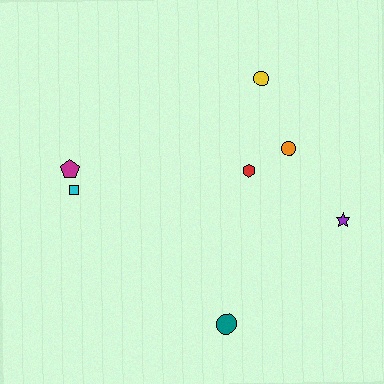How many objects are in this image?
There are 7 objects.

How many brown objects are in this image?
There are no brown objects.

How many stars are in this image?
There is 1 star.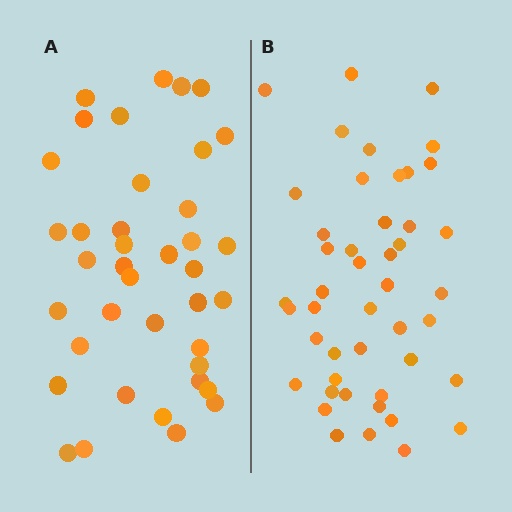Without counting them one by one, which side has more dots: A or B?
Region B (the right region) has more dots.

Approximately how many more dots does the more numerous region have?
Region B has roughly 8 or so more dots than region A.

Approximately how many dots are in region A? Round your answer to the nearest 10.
About 40 dots. (The exact count is 39, which rounds to 40.)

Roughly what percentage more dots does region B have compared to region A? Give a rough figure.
About 20% more.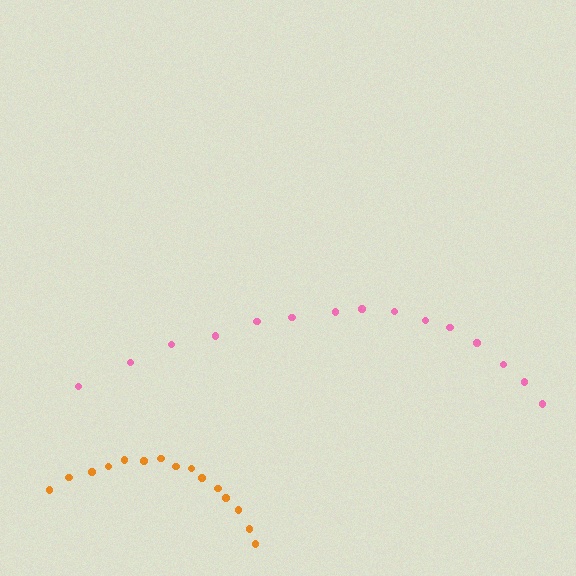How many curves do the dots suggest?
There are 2 distinct paths.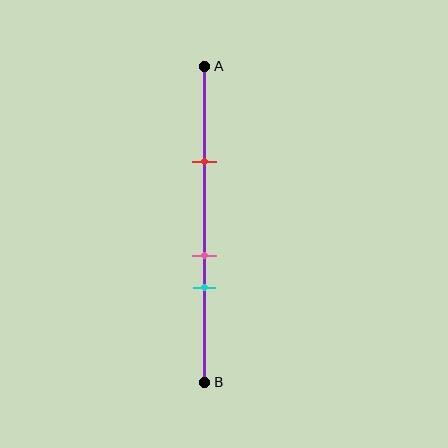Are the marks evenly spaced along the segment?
No, the marks are not evenly spaced.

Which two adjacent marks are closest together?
The pink and cyan marks are the closest adjacent pair.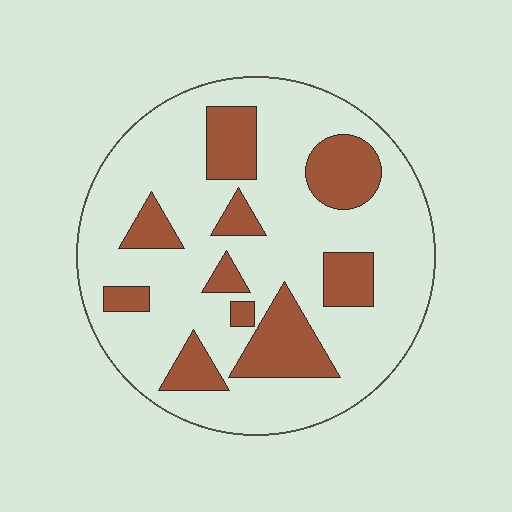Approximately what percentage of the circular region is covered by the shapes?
Approximately 25%.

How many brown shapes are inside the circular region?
10.